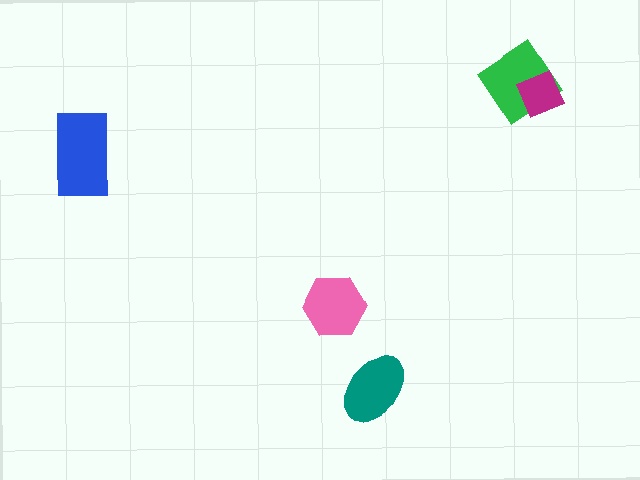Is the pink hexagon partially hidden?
No, no other shape covers it.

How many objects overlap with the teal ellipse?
0 objects overlap with the teal ellipse.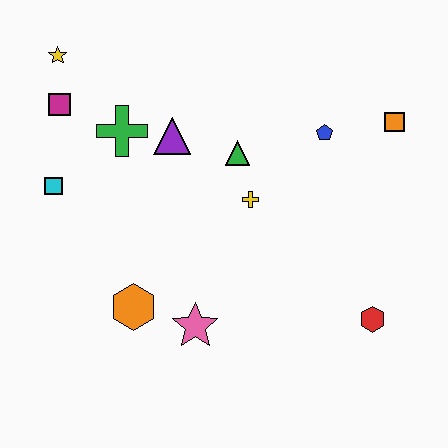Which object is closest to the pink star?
The orange hexagon is closest to the pink star.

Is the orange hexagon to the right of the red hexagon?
No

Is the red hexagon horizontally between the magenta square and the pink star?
No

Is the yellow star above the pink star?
Yes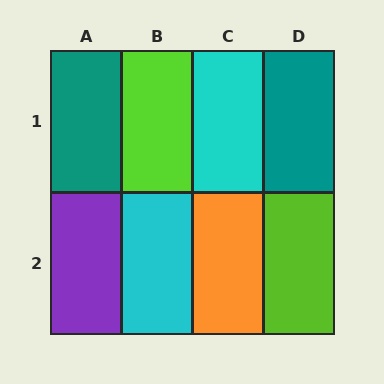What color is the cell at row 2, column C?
Orange.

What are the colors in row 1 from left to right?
Teal, lime, cyan, teal.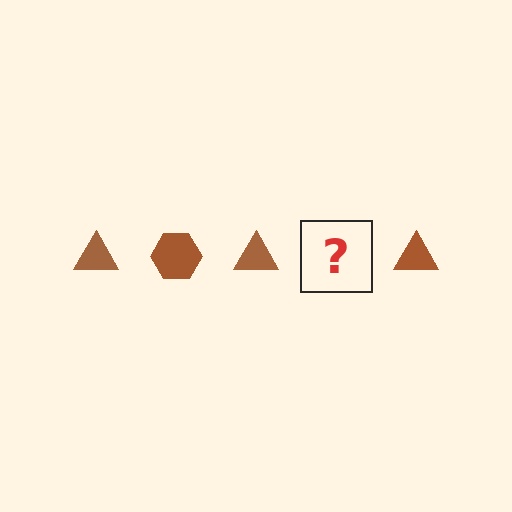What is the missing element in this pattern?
The missing element is a brown hexagon.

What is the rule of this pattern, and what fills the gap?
The rule is that the pattern cycles through triangle, hexagon shapes in brown. The gap should be filled with a brown hexagon.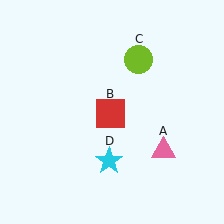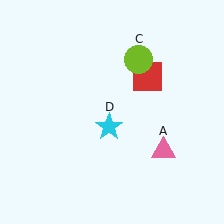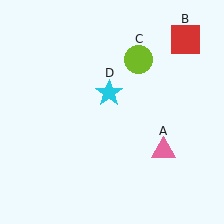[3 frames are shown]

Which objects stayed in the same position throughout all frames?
Pink triangle (object A) and lime circle (object C) remained stationary.